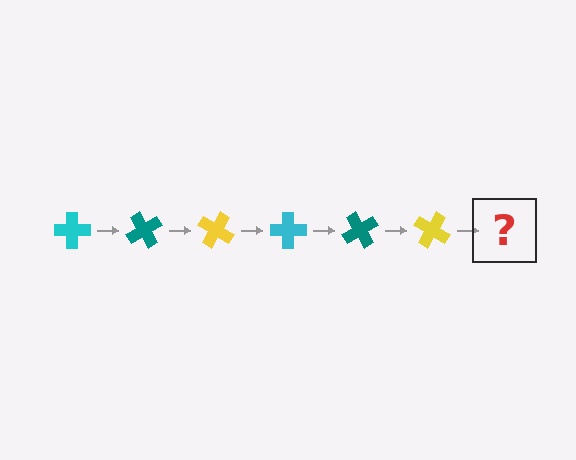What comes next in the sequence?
The next element should be a cyan cross, rotated 360 degrees from the start.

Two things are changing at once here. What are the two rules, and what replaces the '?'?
The two rules are that it rotates 60 degrees each step and the color cycles through cyan, teal, and yellow. The '?' should be a cyan cross, rotated 360 degrees from the start.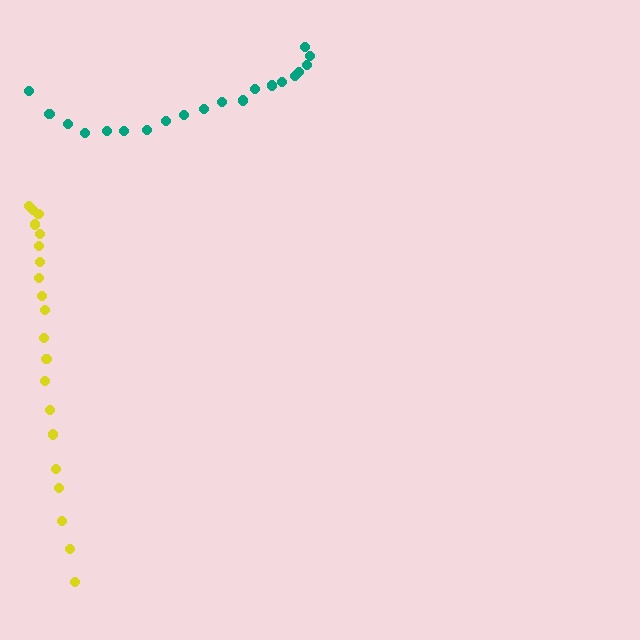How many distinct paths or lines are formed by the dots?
There are 2 distinct paths.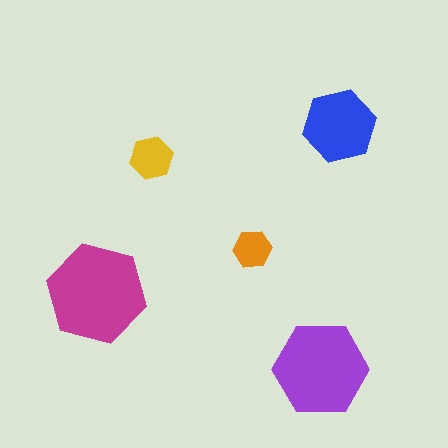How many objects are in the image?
There are 5 objects in the image.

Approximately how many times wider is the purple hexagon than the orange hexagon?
About 2.5 times wider.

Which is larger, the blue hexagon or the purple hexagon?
The purple one.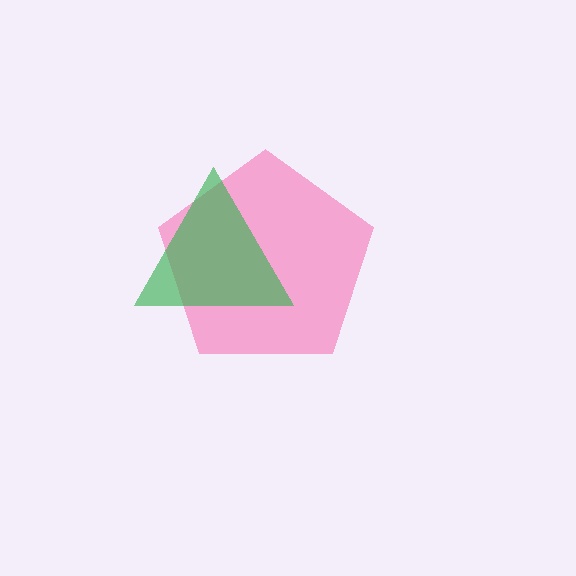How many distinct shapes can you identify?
There are 2 distinct shapes: a pink pentagon, a green triangle.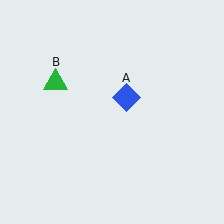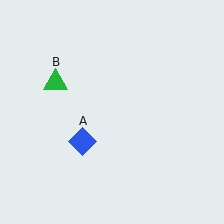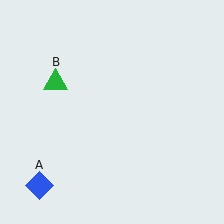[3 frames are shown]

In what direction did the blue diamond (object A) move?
The blue diamond (object A) moved down and to the left.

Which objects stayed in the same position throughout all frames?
Green triangle (object B) remained stationary.